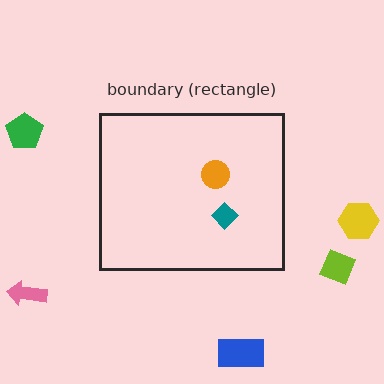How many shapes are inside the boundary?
2 inside, 5 outside.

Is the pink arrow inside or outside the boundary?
Outside.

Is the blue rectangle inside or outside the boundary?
Outside.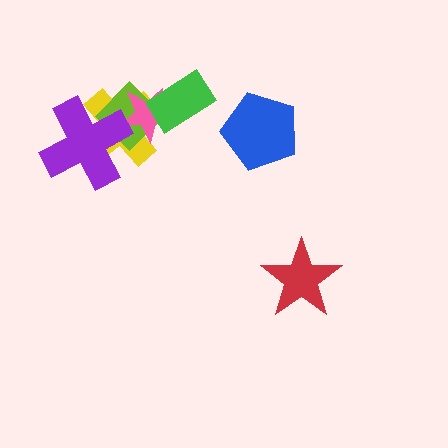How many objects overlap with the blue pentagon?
0 objects overlap with the blue pentagon.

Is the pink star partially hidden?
Yes, it is partially covered by another shape.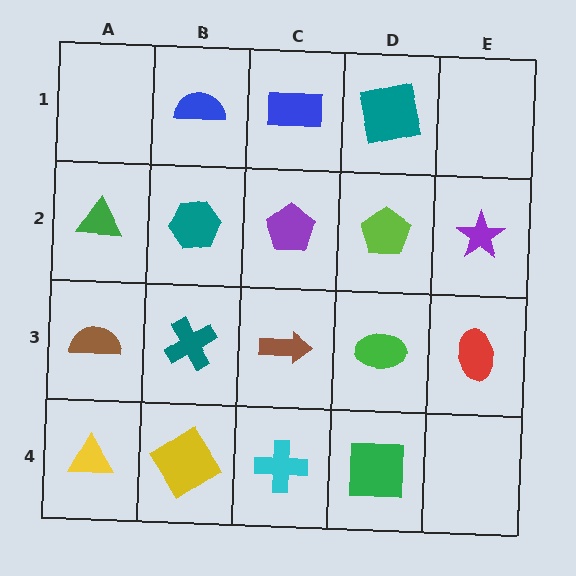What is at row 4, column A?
A yellow triangle.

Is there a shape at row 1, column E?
No, that cell is empty.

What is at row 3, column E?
A red ellipse.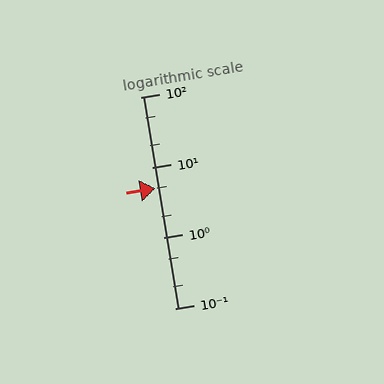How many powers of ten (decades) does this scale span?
The scale spans 3 decades, from 0.1 to 100.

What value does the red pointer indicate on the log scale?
The pointer indicates approximately 5.1.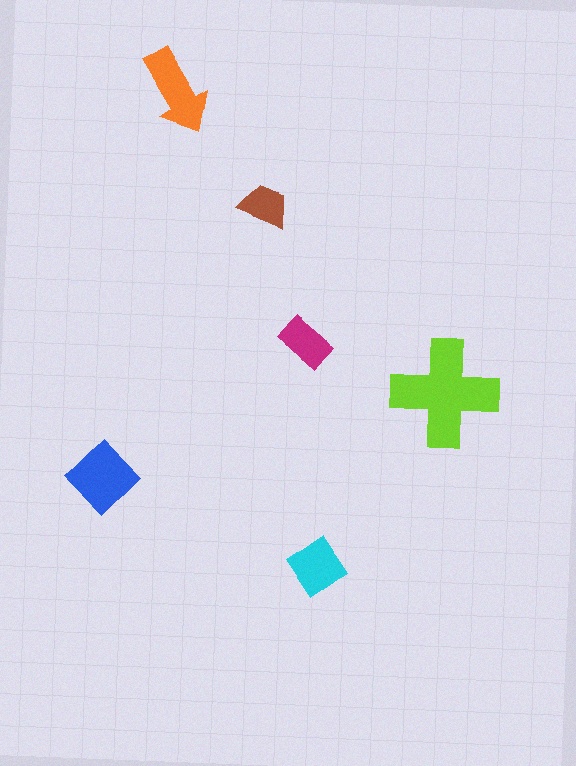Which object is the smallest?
The brown trapezoid.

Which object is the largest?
The lime cross.